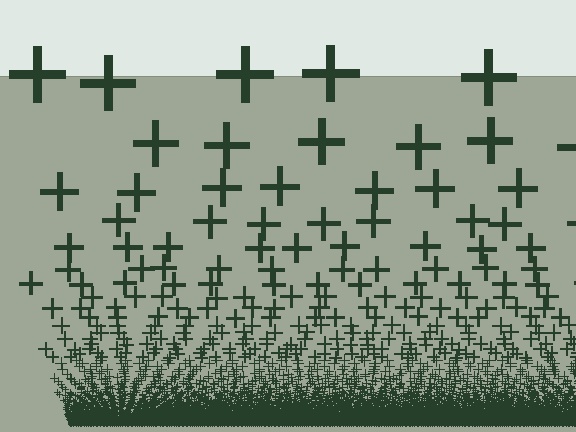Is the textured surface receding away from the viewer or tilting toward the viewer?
The surface appears to tilt toward the viewer. Texture elements get larger and sparser toward the top.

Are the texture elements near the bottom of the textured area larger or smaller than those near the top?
Smaller. The gradient is inverted — elements near the bottom are smaller and denser.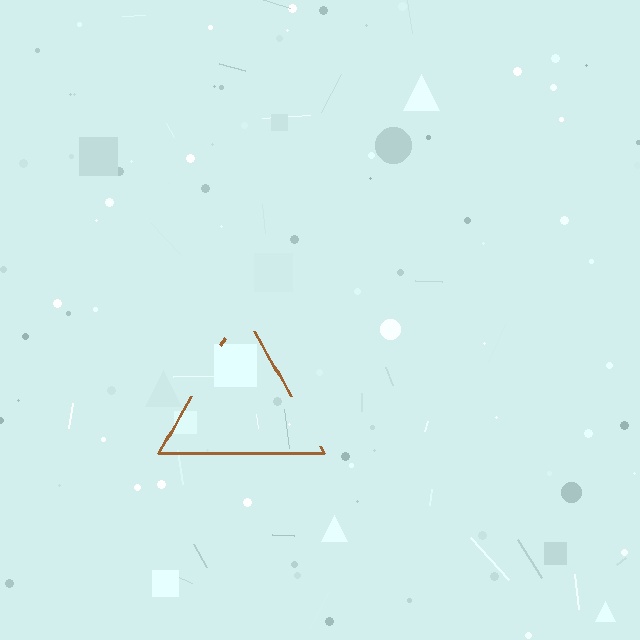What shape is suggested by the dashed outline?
The dashed outline suggests a triangle.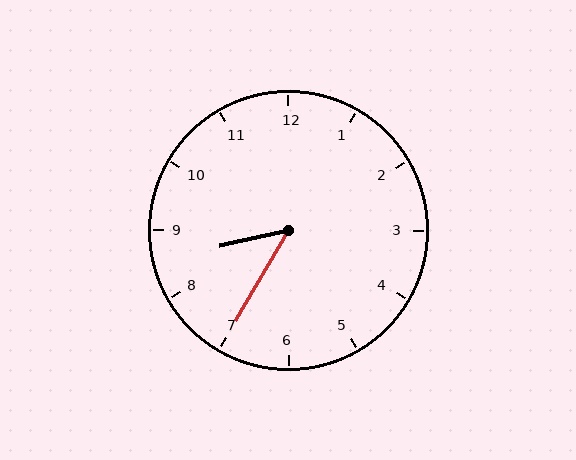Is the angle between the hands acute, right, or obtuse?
It is acute.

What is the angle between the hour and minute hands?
Approximately 48 degrees.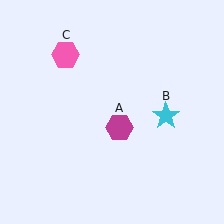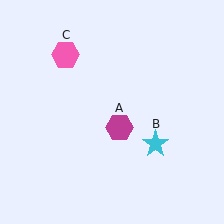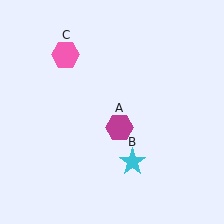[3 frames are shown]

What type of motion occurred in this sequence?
The cyan star (object B) rotated clockwise around the center of the scene.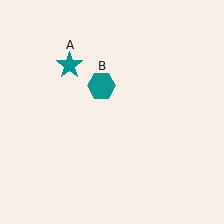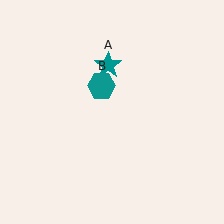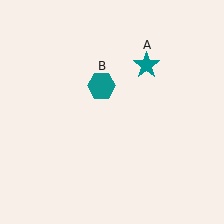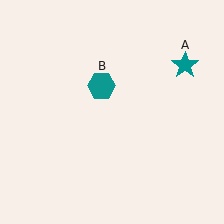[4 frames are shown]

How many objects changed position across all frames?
1 object changed position: teal star (object A).